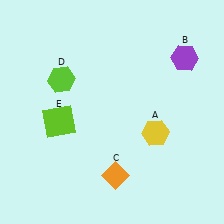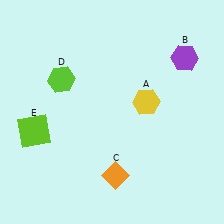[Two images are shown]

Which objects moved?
The objects that moved are: the yellow hexagon (A), the lime square (E).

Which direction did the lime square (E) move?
The lime square (E) moved left.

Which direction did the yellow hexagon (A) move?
The yellow hexagon (A) moved up.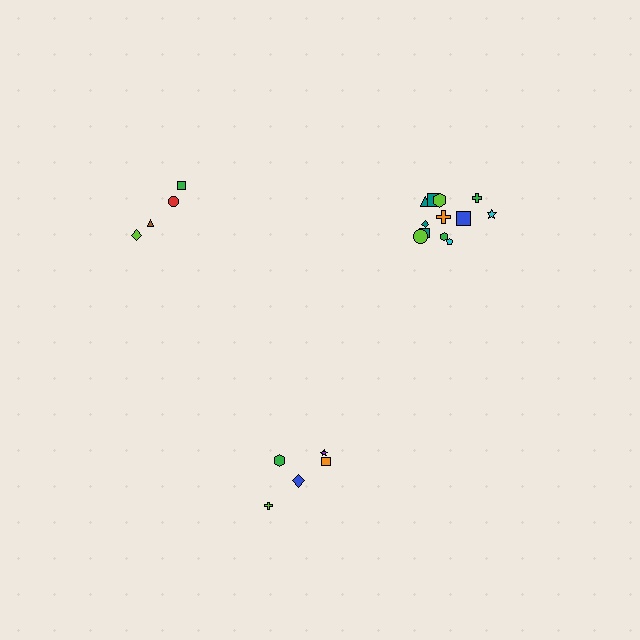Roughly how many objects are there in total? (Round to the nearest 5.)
Roughly 20 objects in total.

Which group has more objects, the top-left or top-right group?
The top-right group.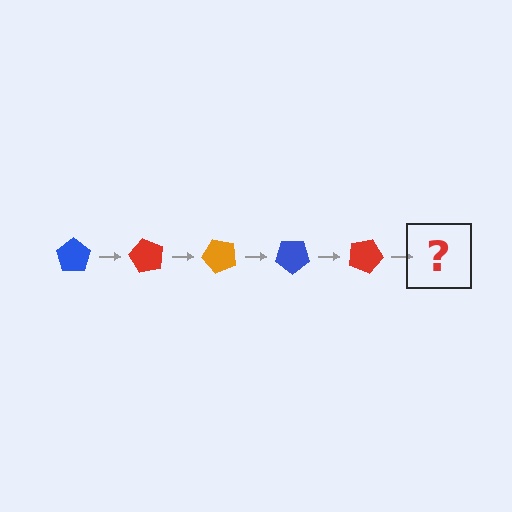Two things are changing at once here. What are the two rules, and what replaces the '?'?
The two rules are that it rotates 60 degrees each step and the color cycles through blue, red, and orange. The '?' should be an orange pentagon, rotated 300 degrees from the start.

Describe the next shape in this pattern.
It should be an orange pentagon, rotated 300 degrees from the start.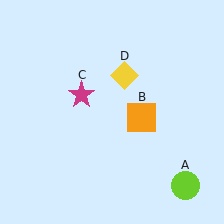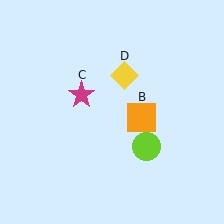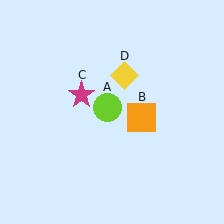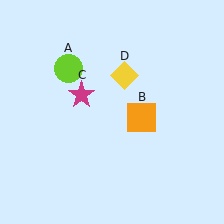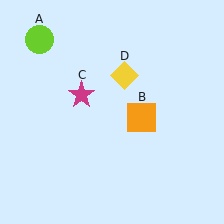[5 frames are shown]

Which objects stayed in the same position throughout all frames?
Orange square (object B) and magenta star (object C) and yellow diamond (object D) remained stationary.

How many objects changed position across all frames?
1 object changed position: lime circle (object A).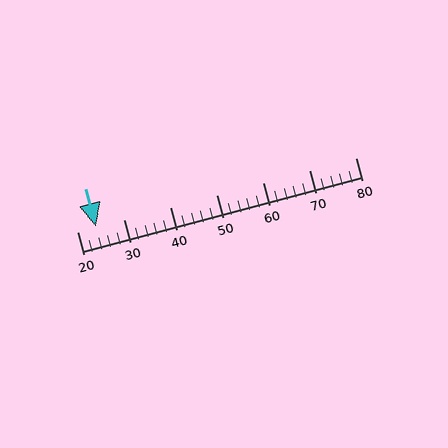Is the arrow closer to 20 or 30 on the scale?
The arrow is closer to 20.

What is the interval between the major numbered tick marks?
The major tick marks are spaced 10 units apart.